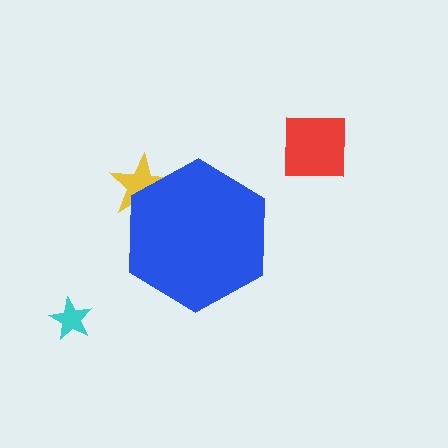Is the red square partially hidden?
No, the red square is fully visible.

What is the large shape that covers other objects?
A blue hexagon.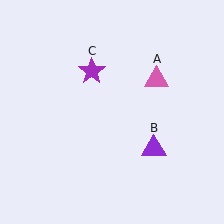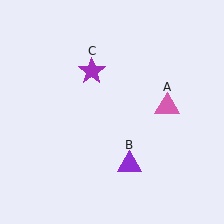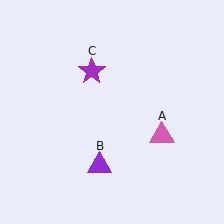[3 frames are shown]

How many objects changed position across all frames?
2 objects changed position: pink triangle (object A), purple triangle (object B).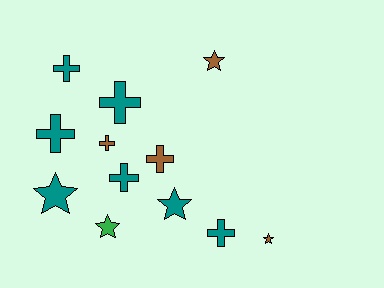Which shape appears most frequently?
Cross, with 7 objects.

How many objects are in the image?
There are 12 objects.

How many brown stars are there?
There are 2 brown stars.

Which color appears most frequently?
Teal, with 7 objects.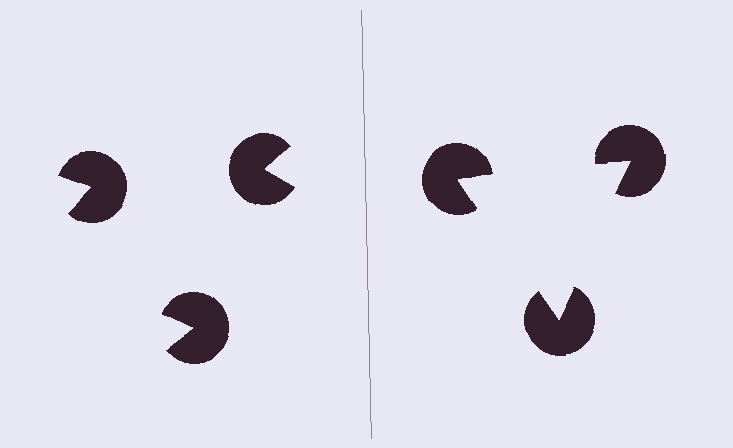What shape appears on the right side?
An illusory triangle.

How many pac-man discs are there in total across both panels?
6 — 3 on each side.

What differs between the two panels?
The pac-man discs are positioned identically on both sides; only the wedge orientations differ. On the right they align to a triangle; on the left they are misaligned.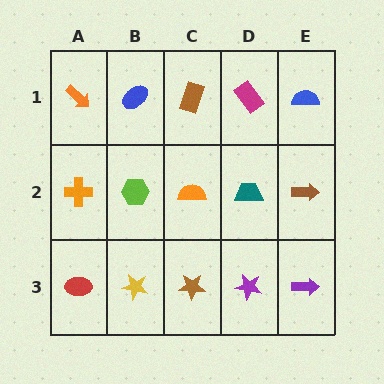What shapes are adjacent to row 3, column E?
A brown arrow (row 2, column E), a purple star (row 3, column D).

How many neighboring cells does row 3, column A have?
2.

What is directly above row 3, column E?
A brown arrow.